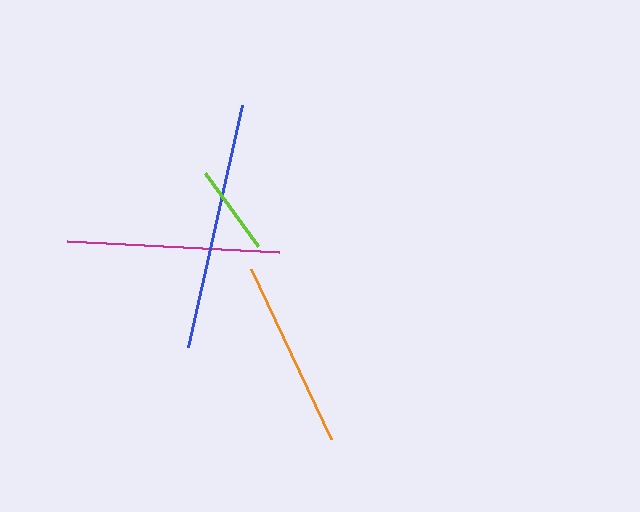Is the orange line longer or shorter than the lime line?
The orange line is longer than the lime line.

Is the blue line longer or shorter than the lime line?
The blue line is longer than the lime line.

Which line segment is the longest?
The blue line is the longest at approximately 248 pixels.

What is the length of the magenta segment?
The magenta segment is approximately 212 pixels long.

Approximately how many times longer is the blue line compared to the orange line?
The blue line is approximately 1.3 times the length of the orange line.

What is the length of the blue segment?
The blue segment is approximately 248 pixels long.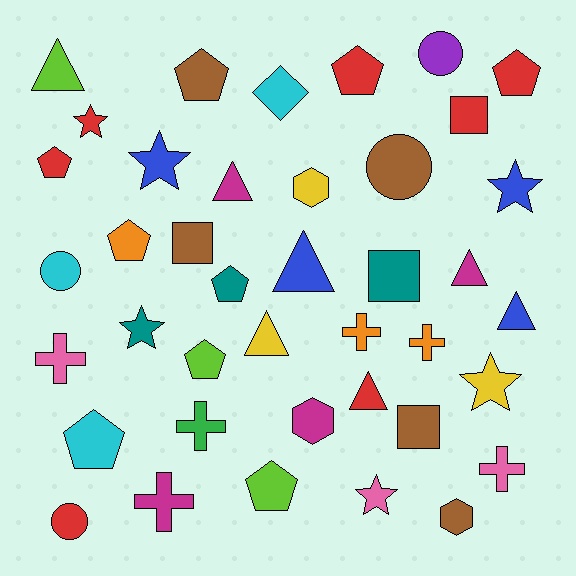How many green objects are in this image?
There is 1 green object.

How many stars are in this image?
There are 6 stars.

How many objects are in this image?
There are 40 objects.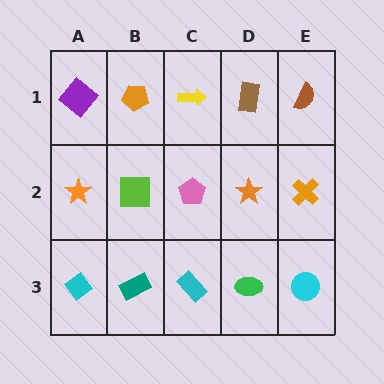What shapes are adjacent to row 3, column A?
An orange star (row 2, column A), a teal rectangle (row 3, column B).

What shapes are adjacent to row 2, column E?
A brown semicircle (row 1, column E), a cyan circle (row 3, column E), an orange star (row 2, column D).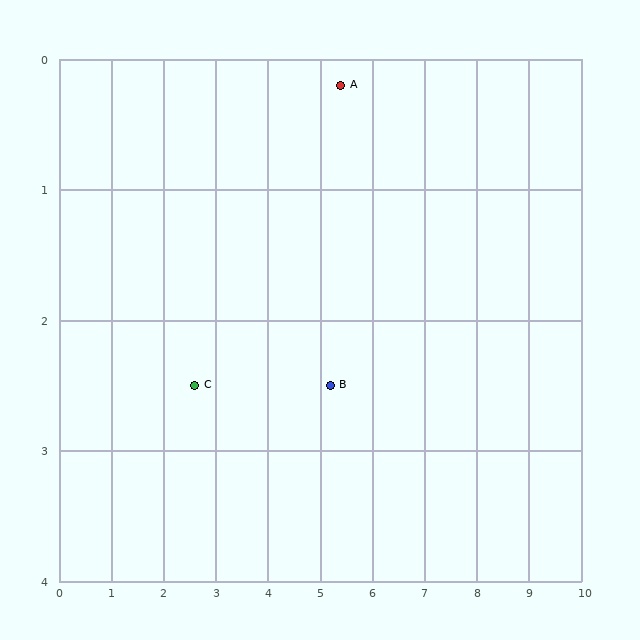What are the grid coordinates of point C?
Point C is at approximately (2.6, 2.5).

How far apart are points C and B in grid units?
Points C and B are about 2.6 grid units apart.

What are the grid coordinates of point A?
Point A is at approximately (5.4, 0.2).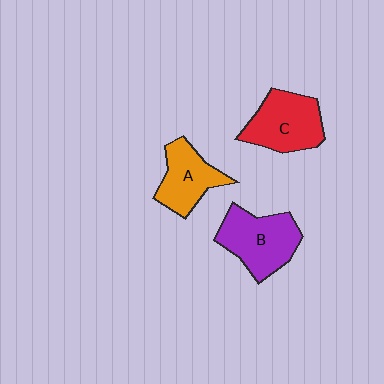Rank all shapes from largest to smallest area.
From largest to smallest: B (purple), C (red), A (orange).